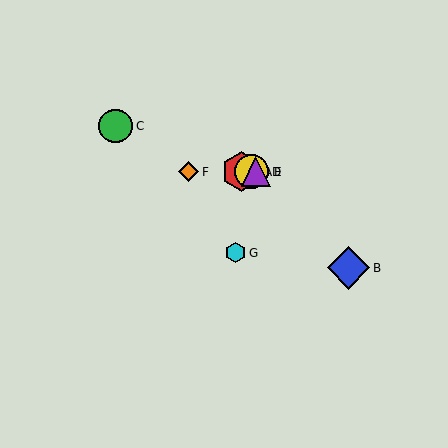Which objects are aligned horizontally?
Objects A, D, E, F are aligned horizontally.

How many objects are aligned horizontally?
4 objects (A, D, E, F) are aligned horizontally.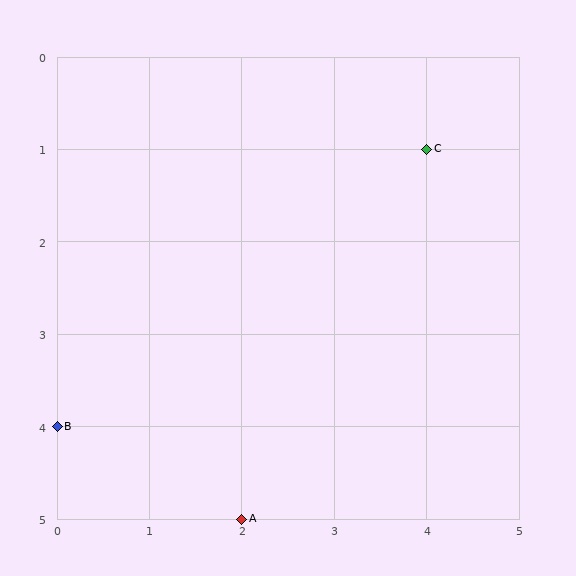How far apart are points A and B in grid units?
Points A and B are 2 columns and 1 row apart (about 2.2 grid units diagonally).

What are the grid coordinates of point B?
Point B is at grid coordinates (0, 4).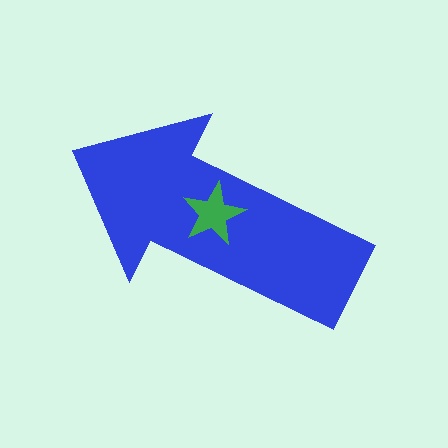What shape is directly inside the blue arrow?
The green star.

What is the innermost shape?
The green star.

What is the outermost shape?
The blue arrow.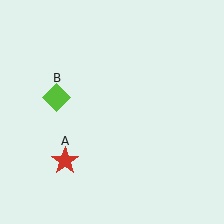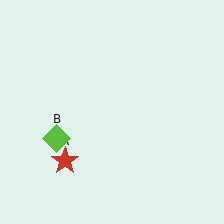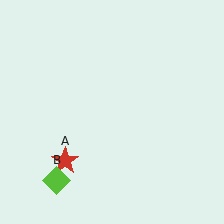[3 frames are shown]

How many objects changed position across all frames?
1 object changed position: lime diamond (object B).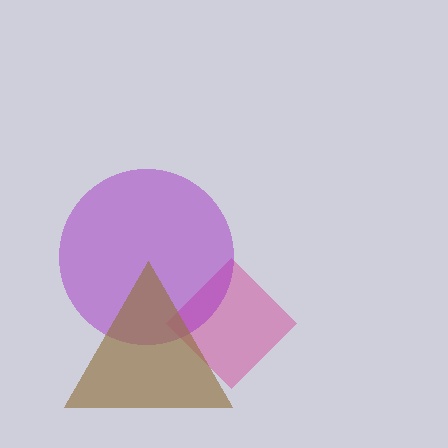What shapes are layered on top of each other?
The layered shapes are: a magenta diamond, a purple circle, a brown triangle.